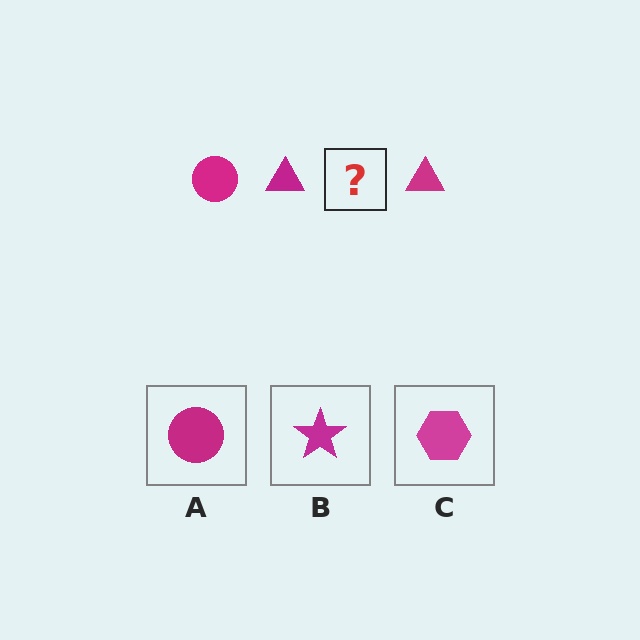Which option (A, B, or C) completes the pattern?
A.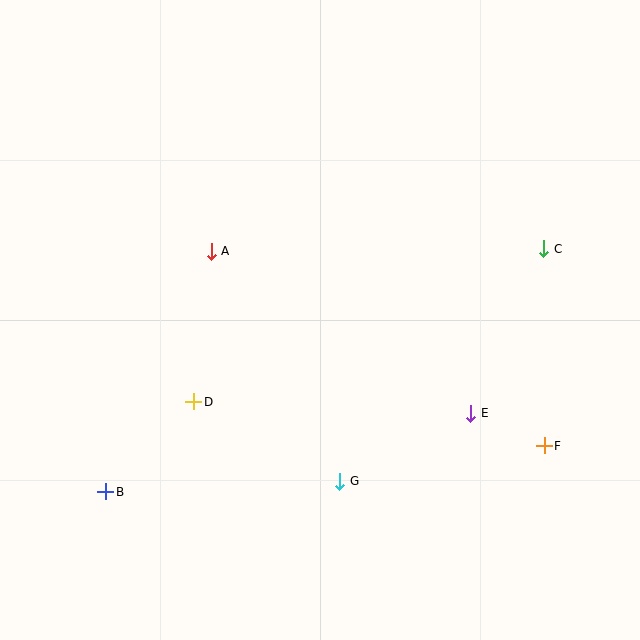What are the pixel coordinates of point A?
Point A is at (211, 251).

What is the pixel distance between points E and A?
The distance between E and A is 306 pixels.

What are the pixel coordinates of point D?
Point D is at (194, 402).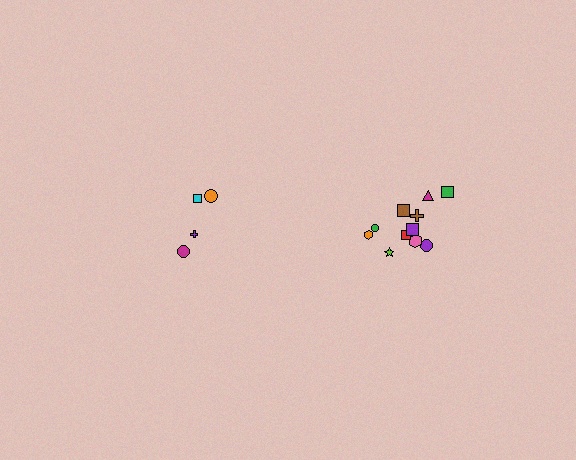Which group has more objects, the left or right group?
The right group.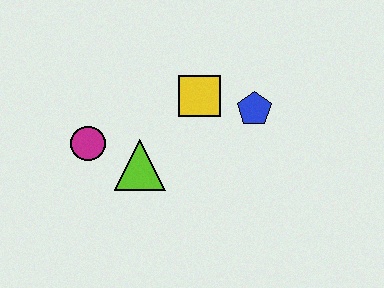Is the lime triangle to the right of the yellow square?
No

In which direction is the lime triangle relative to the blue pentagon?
The lime triangle is to the left of the blue pentagon.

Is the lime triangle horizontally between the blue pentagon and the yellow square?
No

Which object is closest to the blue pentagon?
The yellow square is closest to the blue pentagon.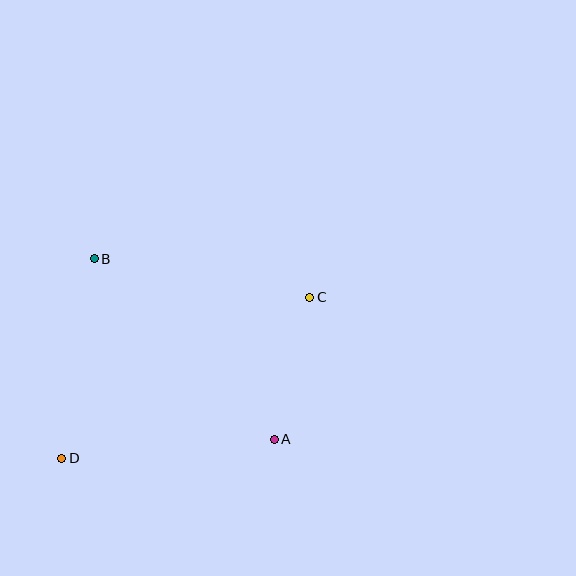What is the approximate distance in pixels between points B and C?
The distance between B and C is approximately 219 pixels.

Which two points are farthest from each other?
Points C and D are farthest from each other.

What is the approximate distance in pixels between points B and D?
The distance between B and D is approximately 202 pixels.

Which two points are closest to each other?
Points A and C are closest to each other.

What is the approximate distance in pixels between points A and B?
The distance between A and B is approximately 255 pixels.